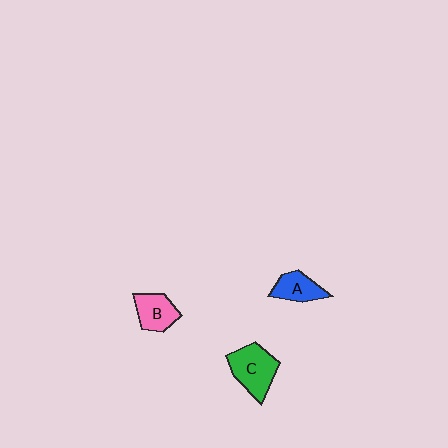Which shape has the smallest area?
Shape A (blue).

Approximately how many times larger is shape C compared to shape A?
Approximately 1.5 times.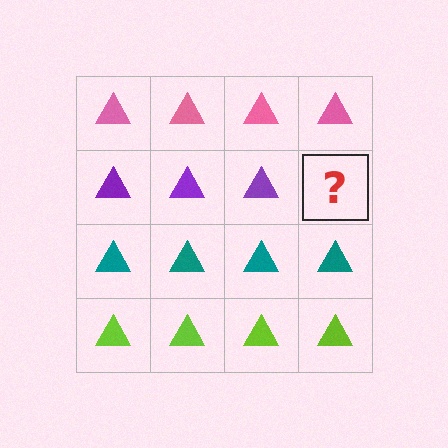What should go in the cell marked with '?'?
The missing cell should contain a purple triangle.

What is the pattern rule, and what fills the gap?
The rule is that each row has a consistent color. The gap should be filled with a purple triangle.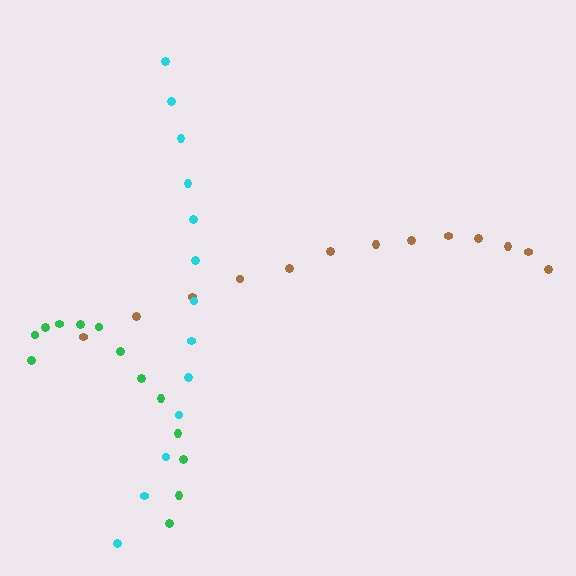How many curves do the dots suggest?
There are 3 distinct paths.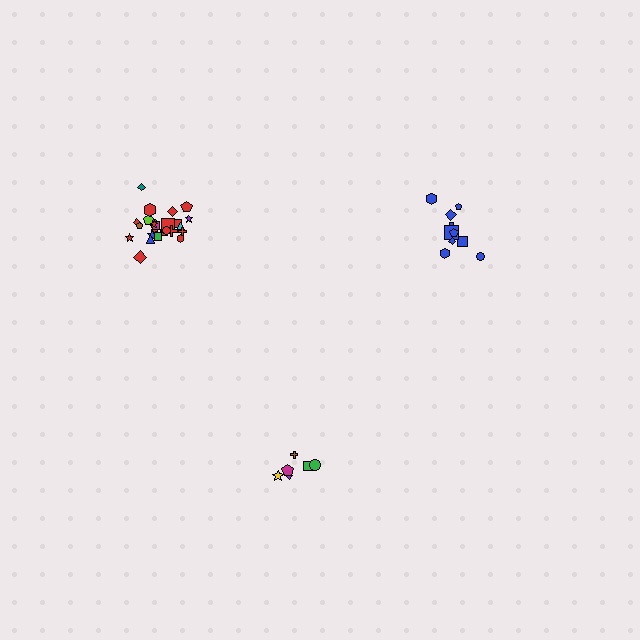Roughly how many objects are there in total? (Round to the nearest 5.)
Roughly 40 objects in total.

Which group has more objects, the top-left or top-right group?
The top-left group.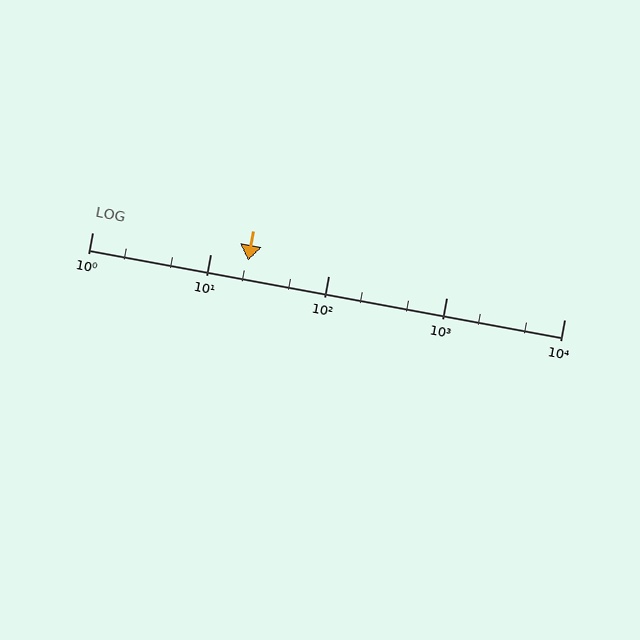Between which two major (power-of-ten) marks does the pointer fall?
The pointer is between 10 and 100.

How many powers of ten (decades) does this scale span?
The scale spans 4 decades, from 1 to 10000.